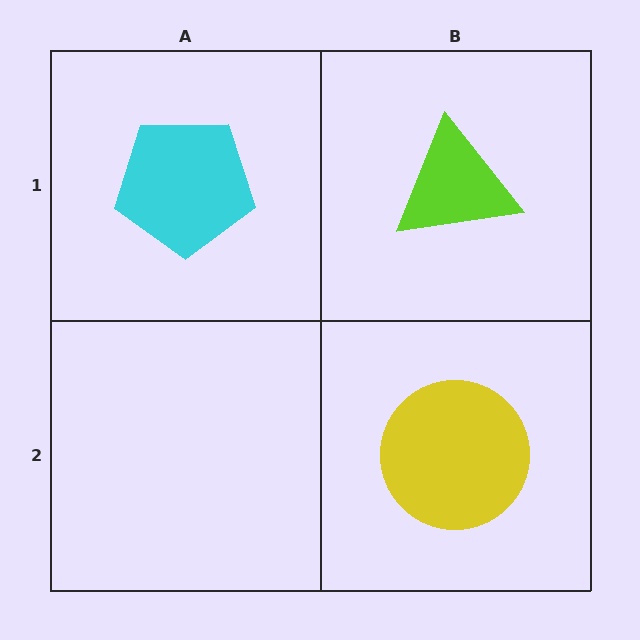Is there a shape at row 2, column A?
No, that cell is empty.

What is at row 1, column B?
A lime triangle.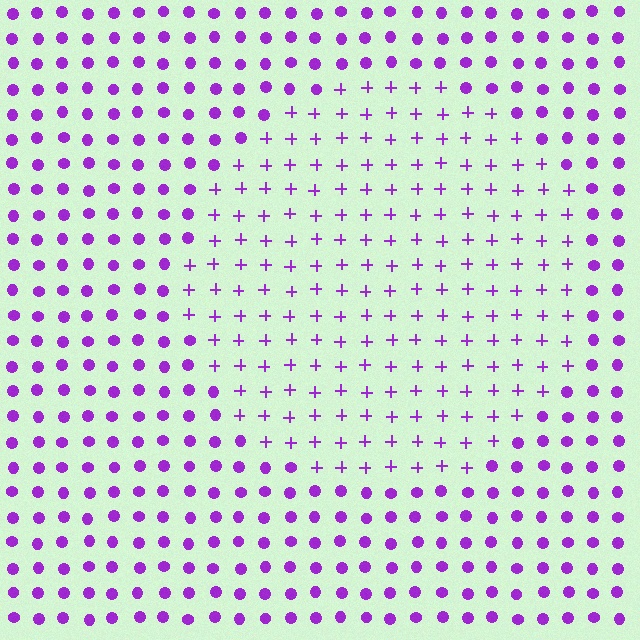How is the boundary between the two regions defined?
The boundary is defined by a change in element shape: plus signs inside vs. circles outside. All elements share the same color and spacing.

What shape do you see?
I see a circle.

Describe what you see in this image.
The image is filled with small purple elements arranged in a uniform grid. A circle-shaped region contains plus signs, while the surrounding area contains circles. The boundary is defined purely by the change in element shape.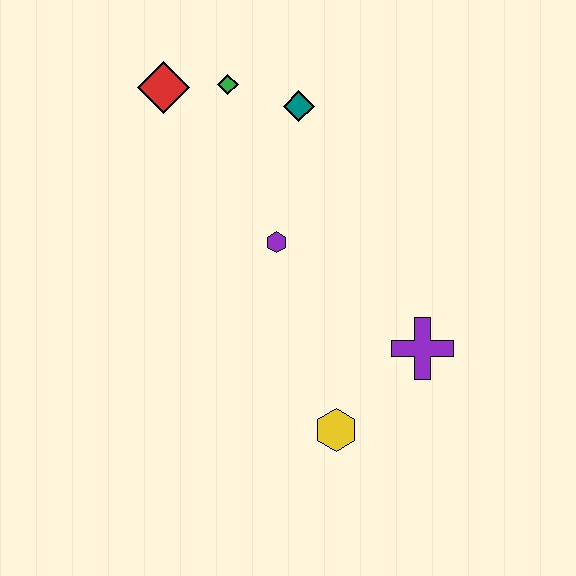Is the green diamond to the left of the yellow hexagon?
Yes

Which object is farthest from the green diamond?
The yellow hexagon is farthest from the green diamond.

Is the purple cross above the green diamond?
No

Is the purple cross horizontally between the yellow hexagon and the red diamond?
No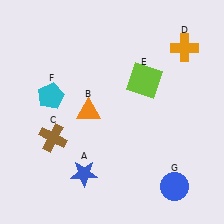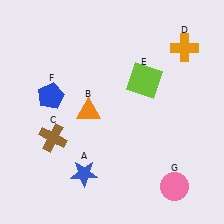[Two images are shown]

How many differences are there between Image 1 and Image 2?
There are 2 differences between the two images.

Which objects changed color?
F changed from cyan to blue. G changed from blue to pink.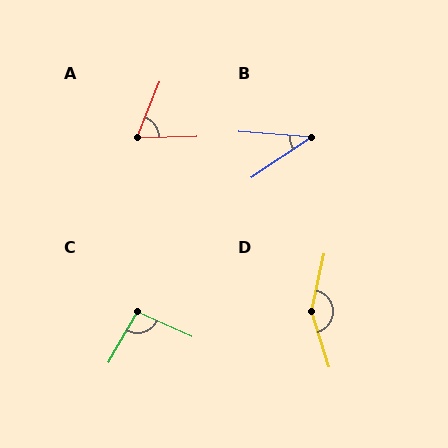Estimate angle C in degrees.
Approximately 96 degrees.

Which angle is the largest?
D, at approximately 150 degrees.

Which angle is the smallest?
B, at approximately 38 degrees.